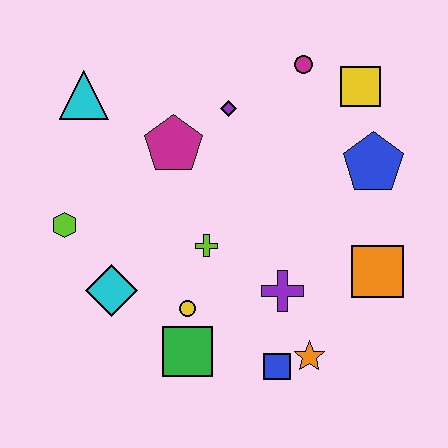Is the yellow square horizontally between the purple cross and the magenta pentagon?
No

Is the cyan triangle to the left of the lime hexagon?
No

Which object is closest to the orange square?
The purple cross is closest to the orange square.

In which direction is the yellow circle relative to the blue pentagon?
The yellow circle is to the left of the blue pentagon.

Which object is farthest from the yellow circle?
The yellow square is farthest from the yellow circle.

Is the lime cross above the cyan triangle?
No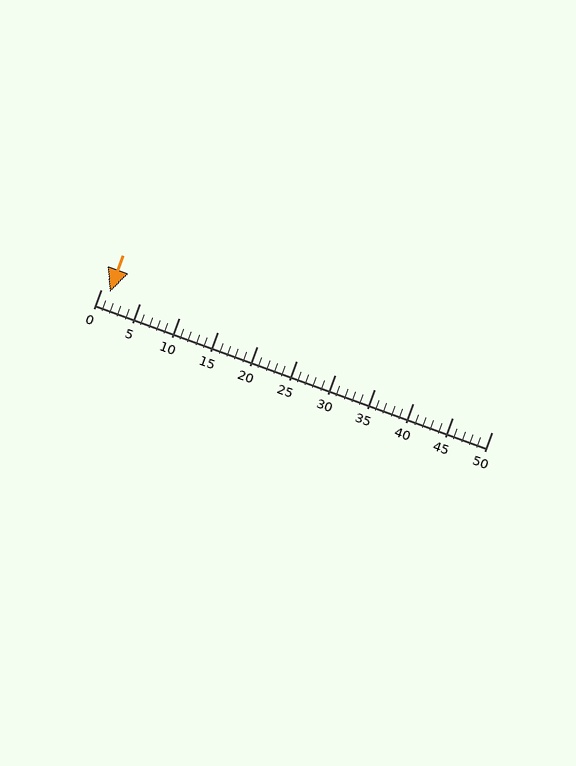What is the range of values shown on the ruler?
The ruler shows values from 0 to 50.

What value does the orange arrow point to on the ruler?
The orange arrow points to approximately 1.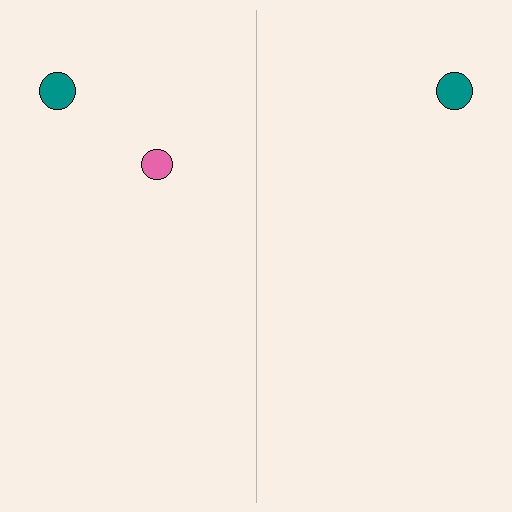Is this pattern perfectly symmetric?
No, the pattern is not perfectly symmetric. A pink circle is missing from the right side.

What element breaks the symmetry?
A pink circle is missing from the right side.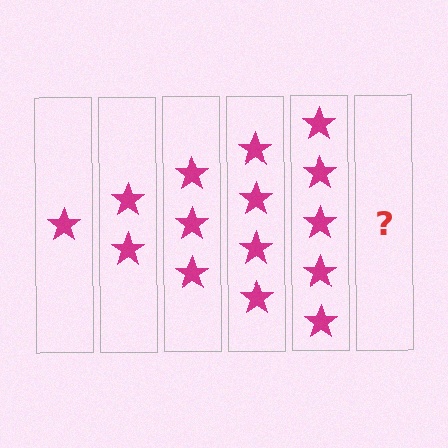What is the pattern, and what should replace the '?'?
The pattern is that each step adds one more star. The '?' should be 6 stars.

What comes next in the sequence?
The next element should be 6 stars.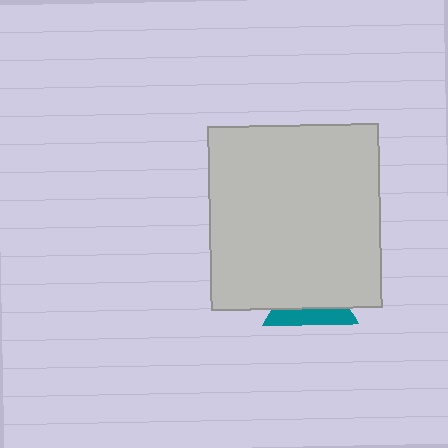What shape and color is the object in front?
The object in front is a light gray rectangle.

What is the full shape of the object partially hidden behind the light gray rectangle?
The partially hidden object is a teal triangle.